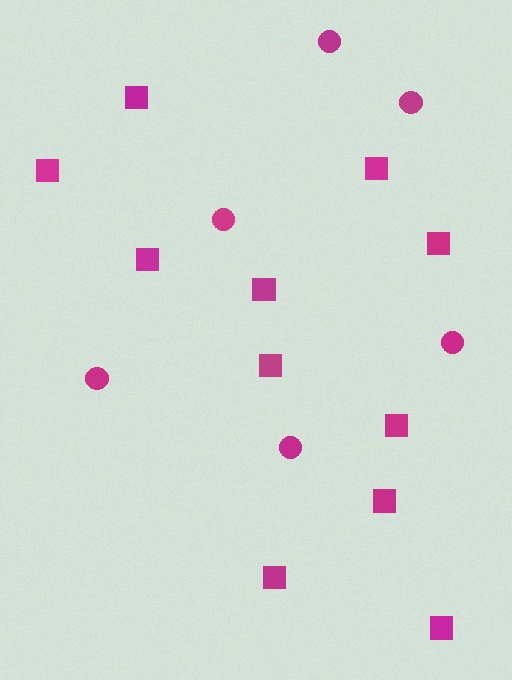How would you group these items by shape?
There are 2 groups: one group of circles (6) and one group of squares (11).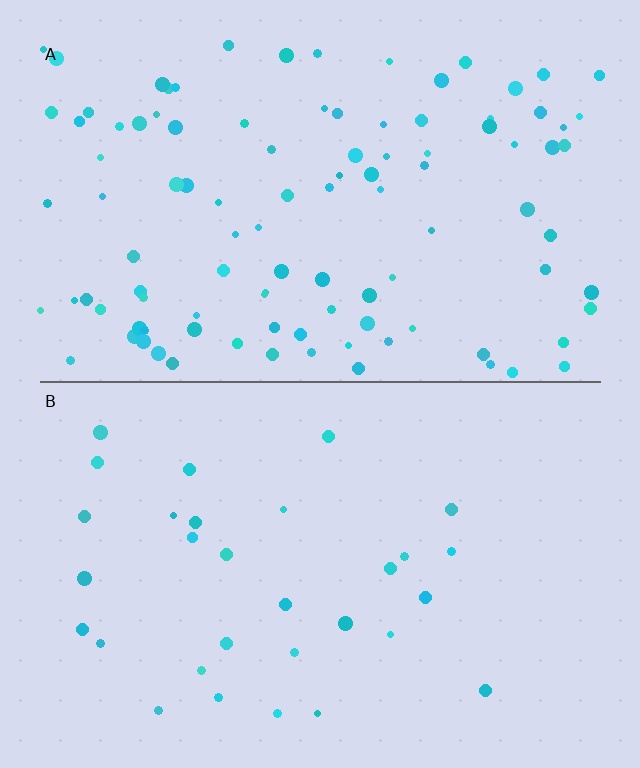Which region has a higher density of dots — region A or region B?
A (the top).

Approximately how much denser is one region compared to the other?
Approximately 3.4× — region A over region B.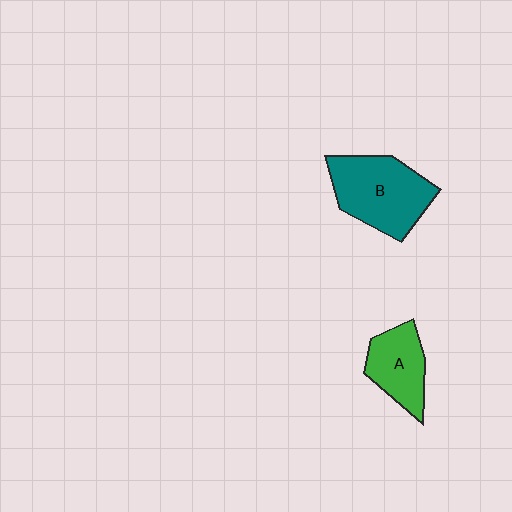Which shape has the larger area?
Shape B (teal).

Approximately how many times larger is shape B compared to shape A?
Approximately 1.6 times.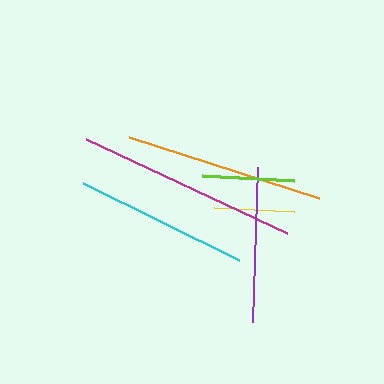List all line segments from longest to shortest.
From longest to shortest: magenta, orange, cyan, purple, lime, yellow.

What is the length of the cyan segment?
The cyan segment is approximately 174 pixels long.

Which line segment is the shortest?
The yellow line is the shortest at approximately 80 pixels.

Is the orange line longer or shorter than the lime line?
The orange line is longer than the lime line.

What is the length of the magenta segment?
The magenta segment is approximately 222 pixels long.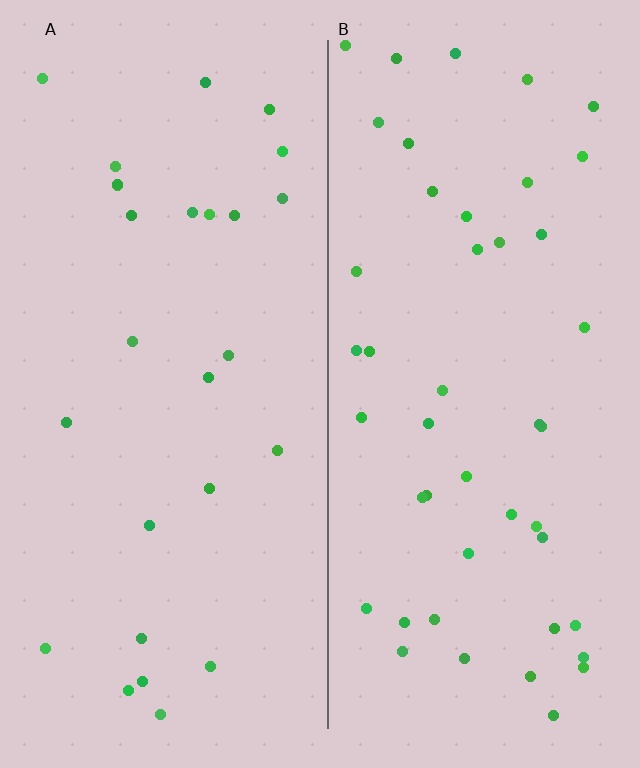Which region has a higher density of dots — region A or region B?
B (the right).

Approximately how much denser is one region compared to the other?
Approximately 1.7× — region B over region A.